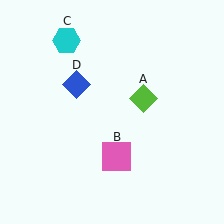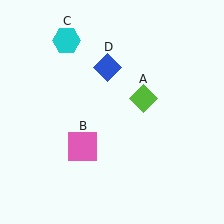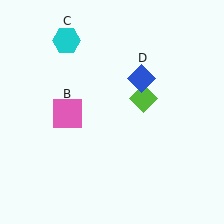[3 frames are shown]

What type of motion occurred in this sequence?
The pink square (object B), blue diamond (object D) rotated clockwise around the center of the scene.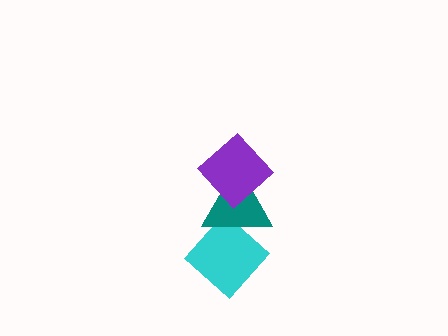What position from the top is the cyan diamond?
The cyan diamond is 3rd from the top.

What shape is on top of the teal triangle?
The purple diamond is on top of the teal triangle.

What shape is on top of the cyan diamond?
The teal triangle is on top of the cyan diamond.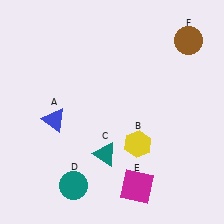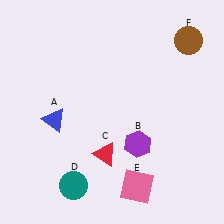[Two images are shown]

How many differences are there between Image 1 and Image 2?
There are 3 differences between the two images.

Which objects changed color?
B changed from yellow to purple. C changed from teal to red. E changed from magenta to pink.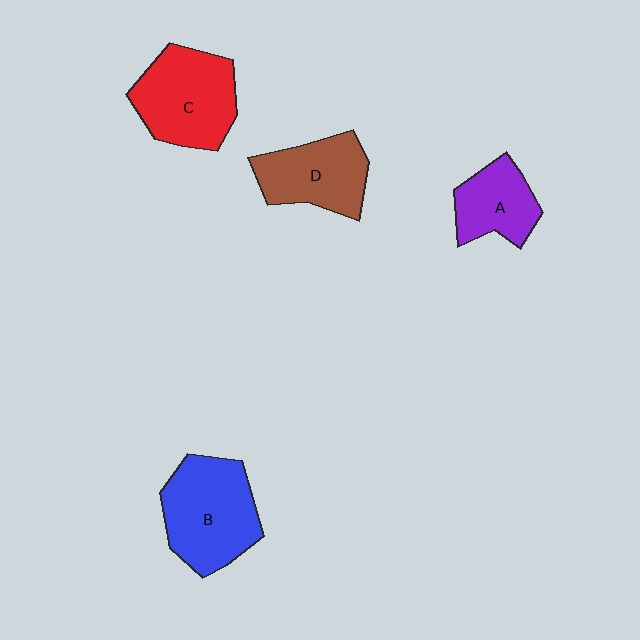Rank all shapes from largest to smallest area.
From largest to smallest: B (blue), C (red), D (brown), A (purple).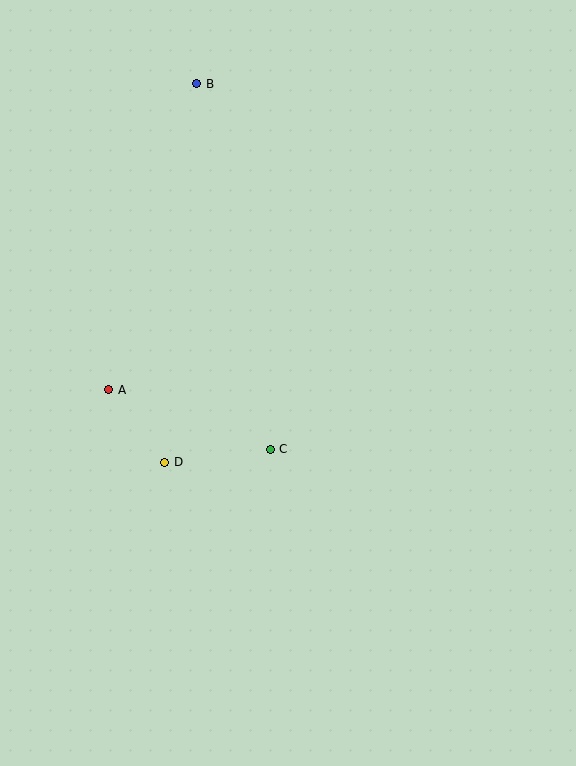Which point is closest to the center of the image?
Point C at (270, 449) is closest to the center.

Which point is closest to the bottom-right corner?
Point C is closest to the bottom-right corner.